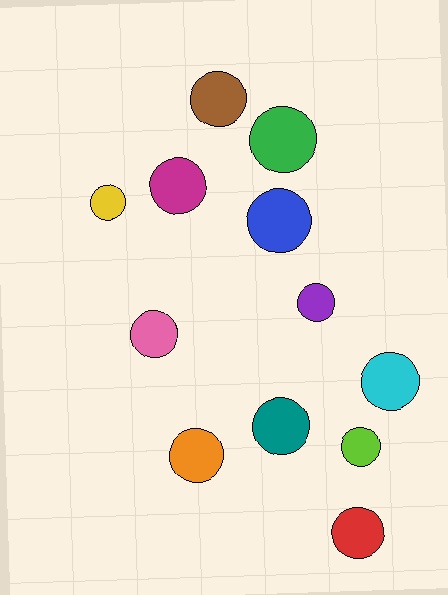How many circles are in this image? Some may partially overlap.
There are 12 circles.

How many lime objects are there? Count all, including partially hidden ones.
There is 1 lime object.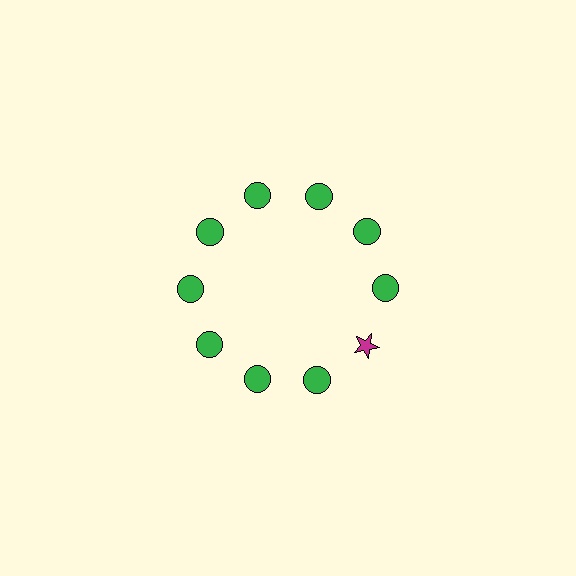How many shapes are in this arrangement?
There are 10 shapes arranged in a ring pattern.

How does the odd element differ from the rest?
It differs in both color (magenta instead of green) and shape (star instead of circle).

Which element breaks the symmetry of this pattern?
The magenta star at roughly the 4 o'clock position breaks the symmetry. All other shapes are green circles.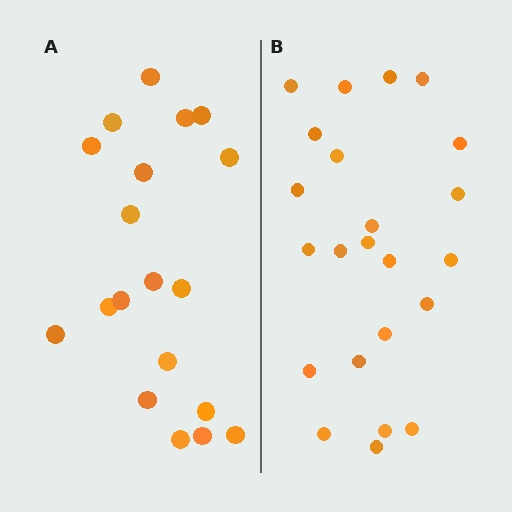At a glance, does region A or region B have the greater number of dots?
Region B (the right region) has more dots.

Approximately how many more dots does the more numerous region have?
Region B has about 4 more dots than region A.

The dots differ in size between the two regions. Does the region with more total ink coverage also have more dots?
No. Region A has more total ink coverage because its dots are larger, but region B actually contains more individual dots. Total area can be misleading — the number of items is what matters here.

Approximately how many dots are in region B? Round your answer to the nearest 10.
About 20 dots. (The exact count is 23, which rounds to 20.)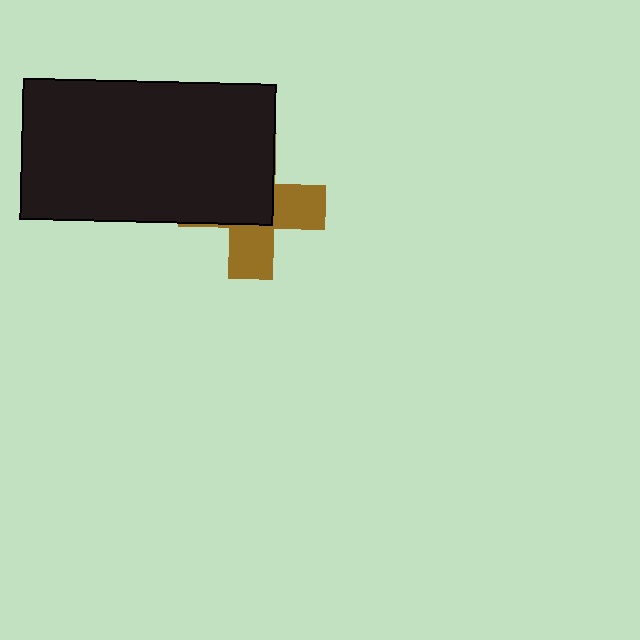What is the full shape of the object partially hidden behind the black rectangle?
The partially hidden object is a brown cross.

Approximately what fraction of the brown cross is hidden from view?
Roughly 57% of the brown cross is hidden behind the black rectangle.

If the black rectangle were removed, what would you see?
You would see the complete brown cross.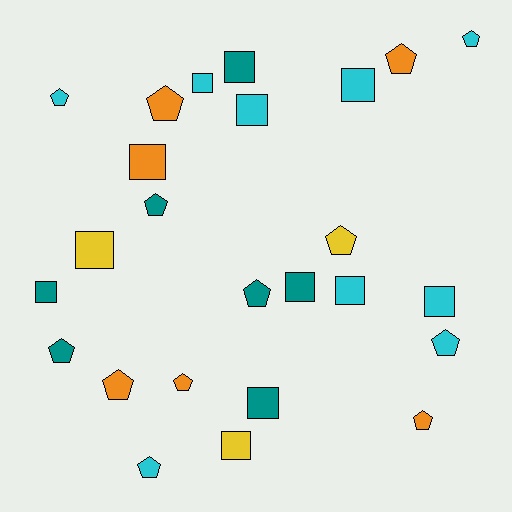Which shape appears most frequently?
Pentagon, with 13 objects.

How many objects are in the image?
There are 25 objects.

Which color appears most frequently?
Cyan, with 9 objects.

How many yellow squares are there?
There are 2 yellow squares.